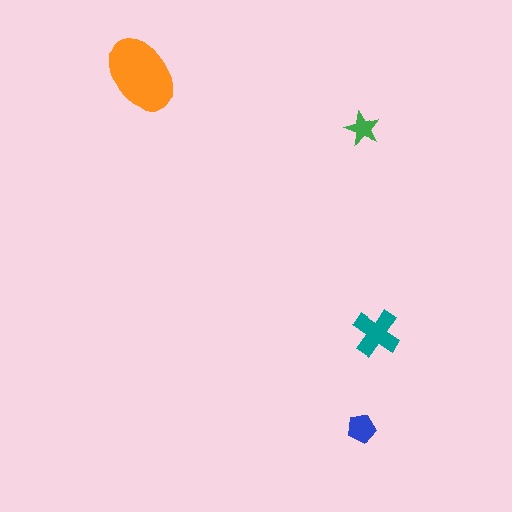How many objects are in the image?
There are 4 objects in the image.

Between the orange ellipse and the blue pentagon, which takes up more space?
The orange ellipse.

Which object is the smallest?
The green star.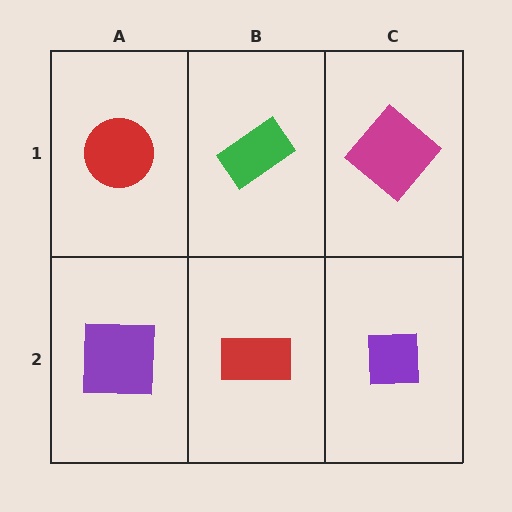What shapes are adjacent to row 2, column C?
A magenta diamond (row 1, column C), a red rectangle (row 2, column B).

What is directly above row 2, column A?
A red circle.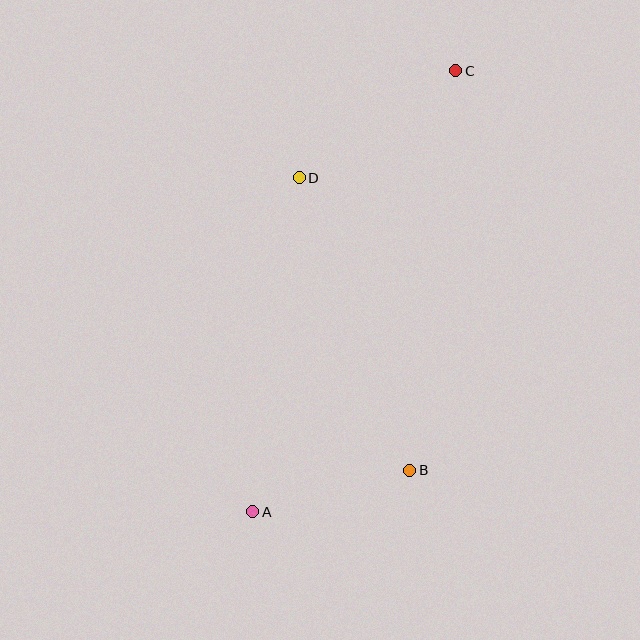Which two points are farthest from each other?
Points A and C are farthest from each other.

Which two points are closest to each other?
Points A and B are closest to each other.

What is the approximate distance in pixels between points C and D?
The distance between C and D is approximately 189 pixels.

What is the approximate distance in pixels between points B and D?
The distance between B and D is approximately 313 pixels.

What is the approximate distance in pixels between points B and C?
The distance between B and C is approximately 402 pixels.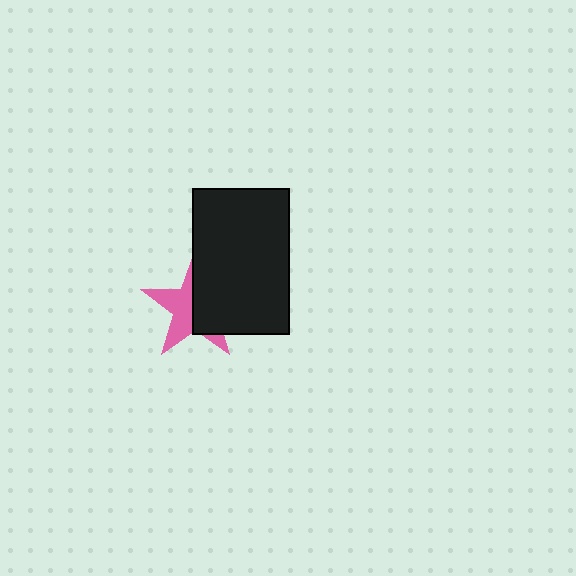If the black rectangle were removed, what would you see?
You would see the complete pink star.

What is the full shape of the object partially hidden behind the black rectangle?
The partially hidden object is a pink star.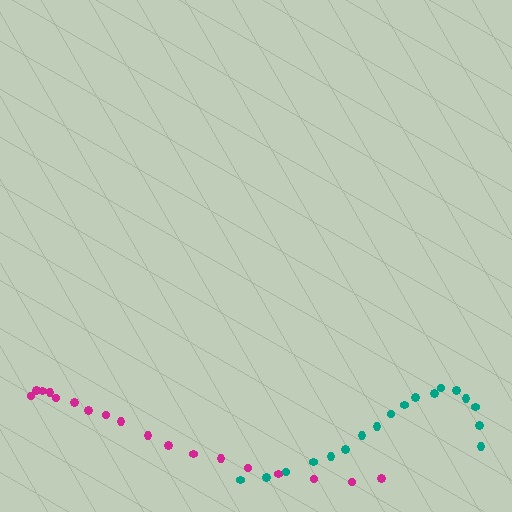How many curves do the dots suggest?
There are 2 distinct paths.